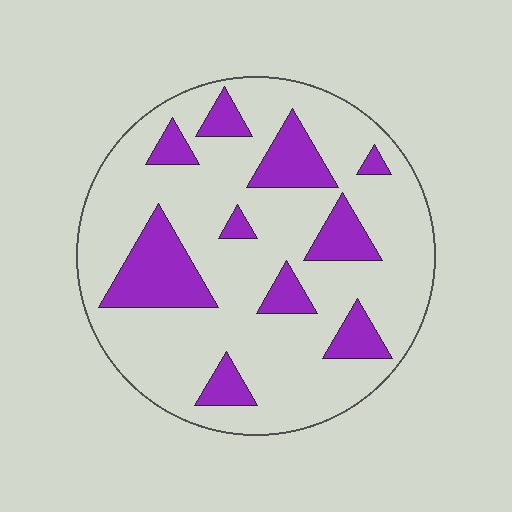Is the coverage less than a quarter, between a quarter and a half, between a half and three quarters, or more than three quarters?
Less than a quarter.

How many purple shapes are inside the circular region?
10.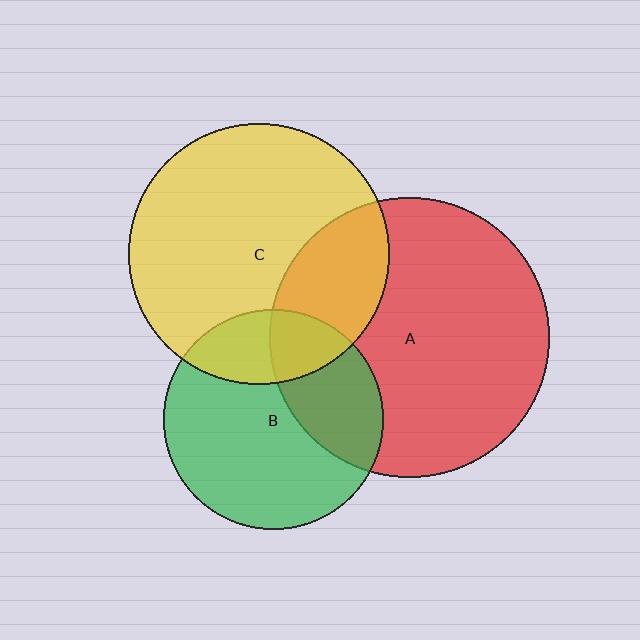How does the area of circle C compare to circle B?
Approximately 1.4 times.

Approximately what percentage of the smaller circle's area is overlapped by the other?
Approximately 25%.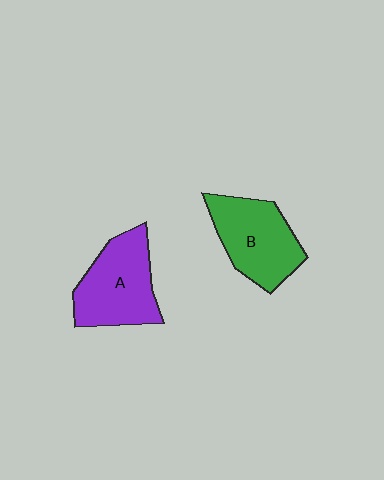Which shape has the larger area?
Shape A (purple).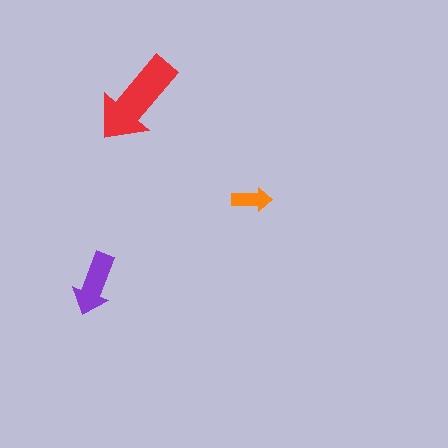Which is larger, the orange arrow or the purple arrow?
The purple one.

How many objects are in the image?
There are 3 objects in the image.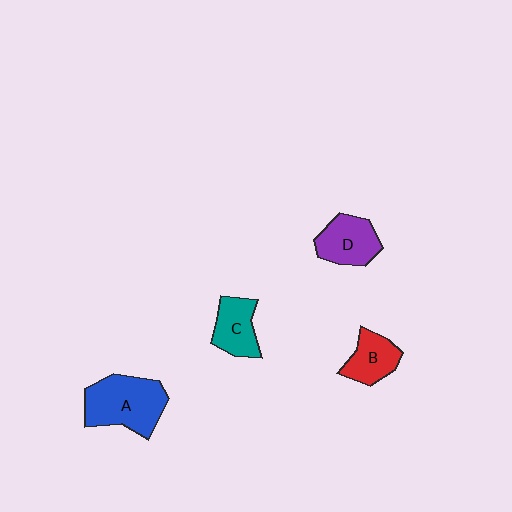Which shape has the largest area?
Shape A (blue).